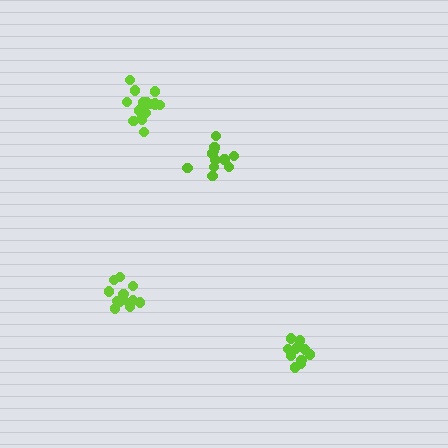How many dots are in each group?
Group 1: 11 dots, Group 2: 17 dots, Group 3: 12 dots, Group 4: 11 dots (51 total).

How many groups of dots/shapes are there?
There are 4 groups.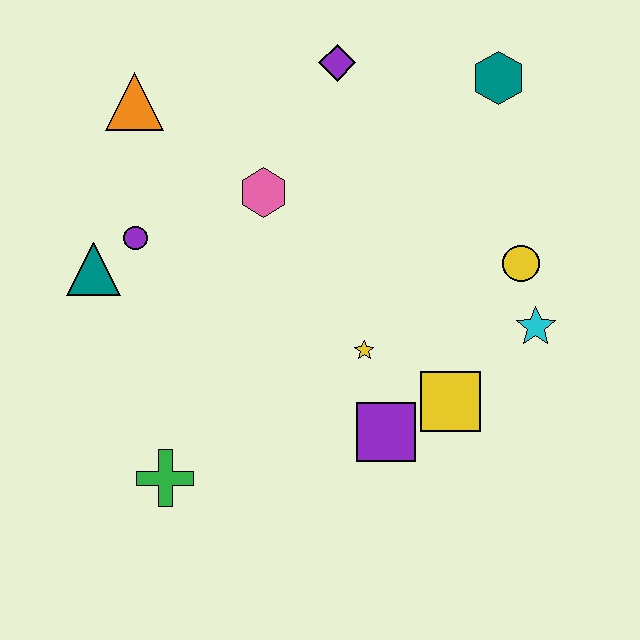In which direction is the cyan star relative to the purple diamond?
The cyan star is below the purple diamond.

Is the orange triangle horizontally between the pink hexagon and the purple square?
No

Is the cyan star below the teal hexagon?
Yes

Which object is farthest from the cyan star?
The orange triangle is farthest from the cyan star.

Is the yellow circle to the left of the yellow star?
No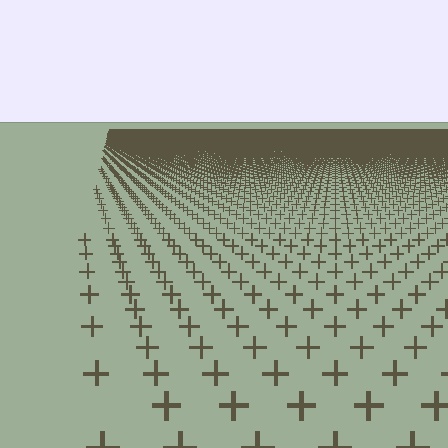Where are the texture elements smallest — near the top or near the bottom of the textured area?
Near the top.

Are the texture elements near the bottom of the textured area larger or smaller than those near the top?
Larger. Near the bottom, elements are closer to the viewer and appear at a bigger on-screen size.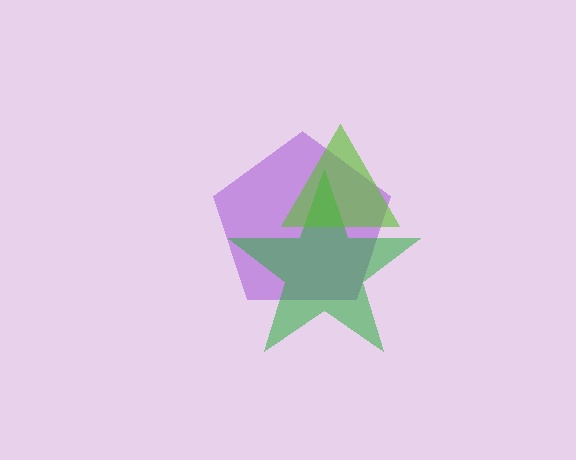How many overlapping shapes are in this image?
There are 3 overlapping shapes in the image.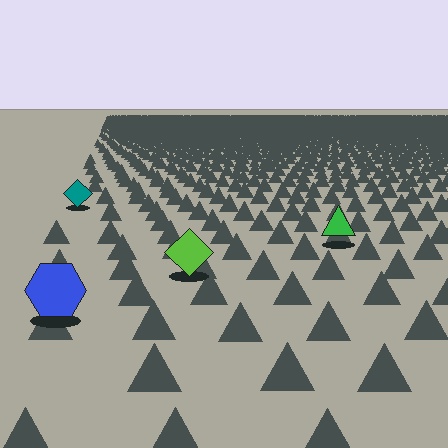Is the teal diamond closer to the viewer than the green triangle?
No. The green triangle is closer — you can tell from the texture gradient: the ground texture is coarser near it.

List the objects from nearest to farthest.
From nearest to farthest: the blue hexagon, the lime diamond, the green triangle, the teal diamond.